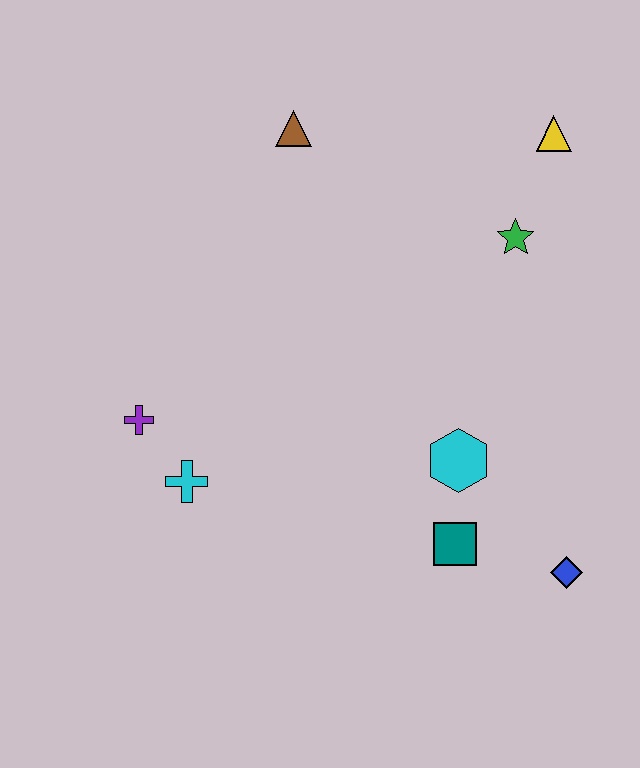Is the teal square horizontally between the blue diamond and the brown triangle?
Yes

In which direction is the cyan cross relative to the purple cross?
The cyan cross is below the purple cross.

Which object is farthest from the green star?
The purple cross is farthest from the green star.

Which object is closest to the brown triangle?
The green star is closest to the brown triangle.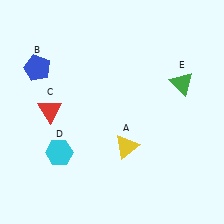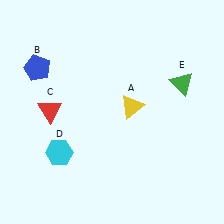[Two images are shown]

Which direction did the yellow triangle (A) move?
The yellow triangle (A) moved up.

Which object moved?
The yellow triangle (A) moved up.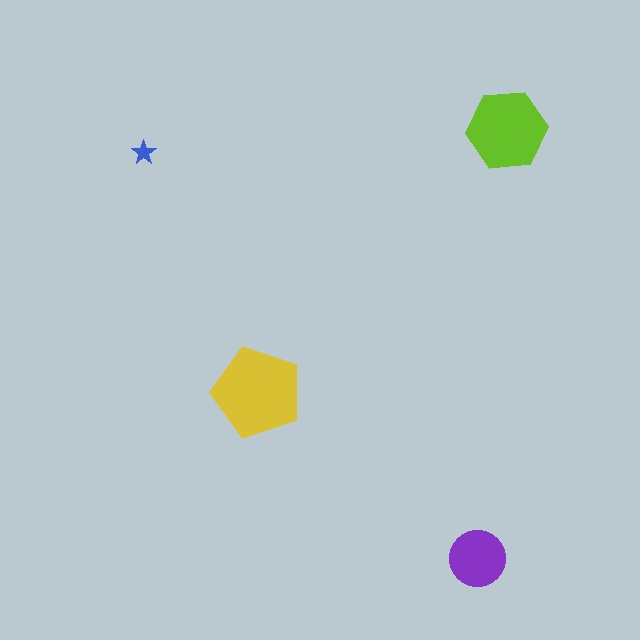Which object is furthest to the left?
The blue star is leftmost.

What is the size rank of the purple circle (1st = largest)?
3rd.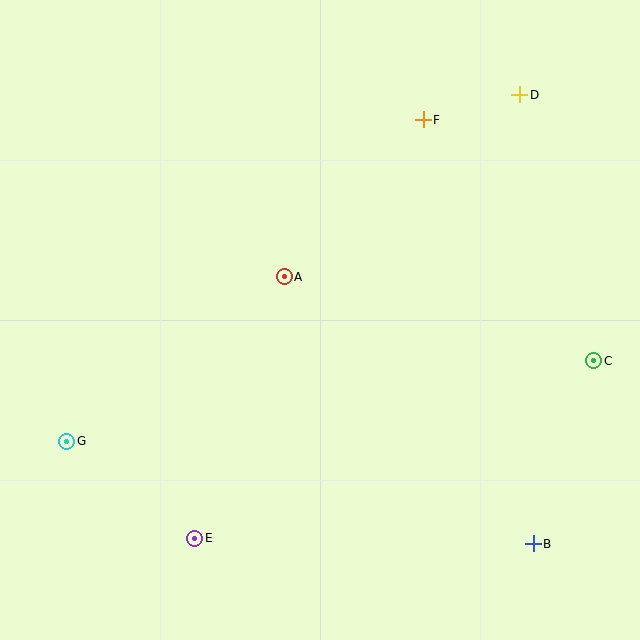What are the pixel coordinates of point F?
Point F is at (423, 120).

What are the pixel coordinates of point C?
Point C is at (594, 361).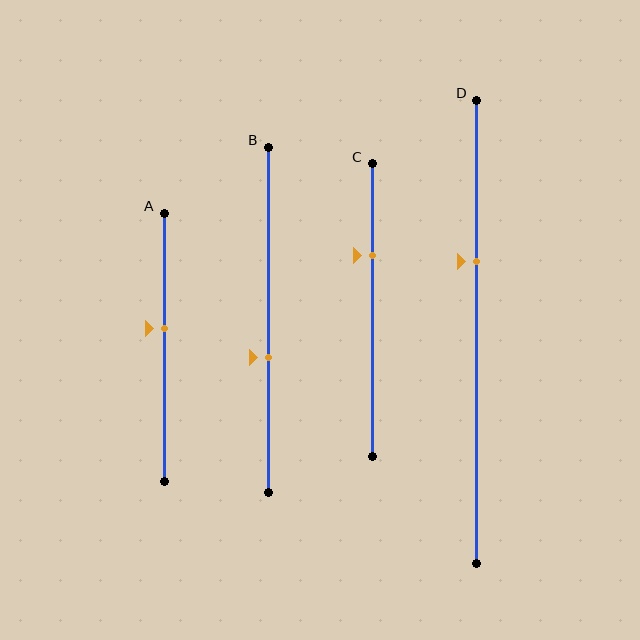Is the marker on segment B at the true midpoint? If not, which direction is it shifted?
No, the marker on segment B is shifted downward by about 11% of the segment length.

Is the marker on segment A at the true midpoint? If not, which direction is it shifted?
No, the marker on segment A is shifted upward by about 7% of the segment length.